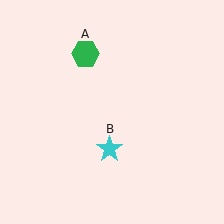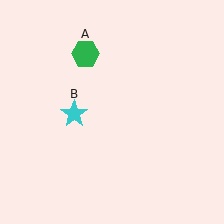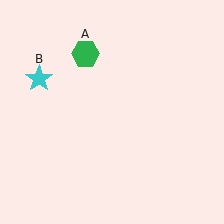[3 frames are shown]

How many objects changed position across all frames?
1 object changed position: cyan star (object B).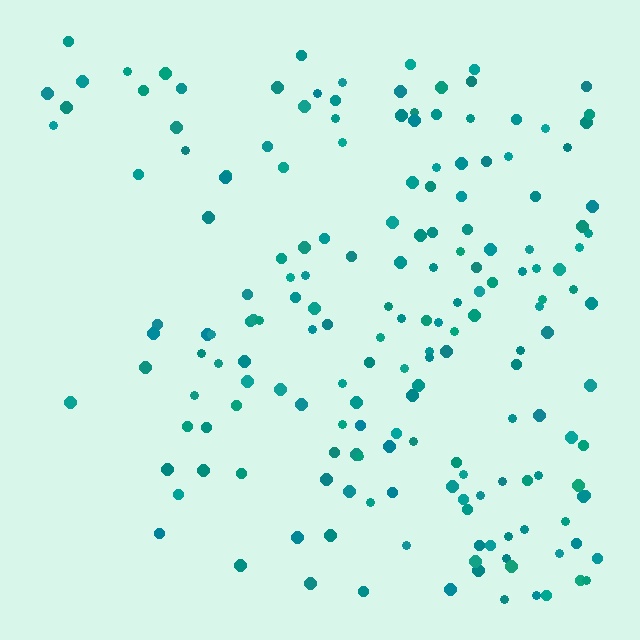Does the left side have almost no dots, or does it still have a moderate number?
Still a moderate number, just noticeably fewer than the right.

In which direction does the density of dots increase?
From left to right, with the right side densest.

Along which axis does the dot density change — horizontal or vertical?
Horizontal.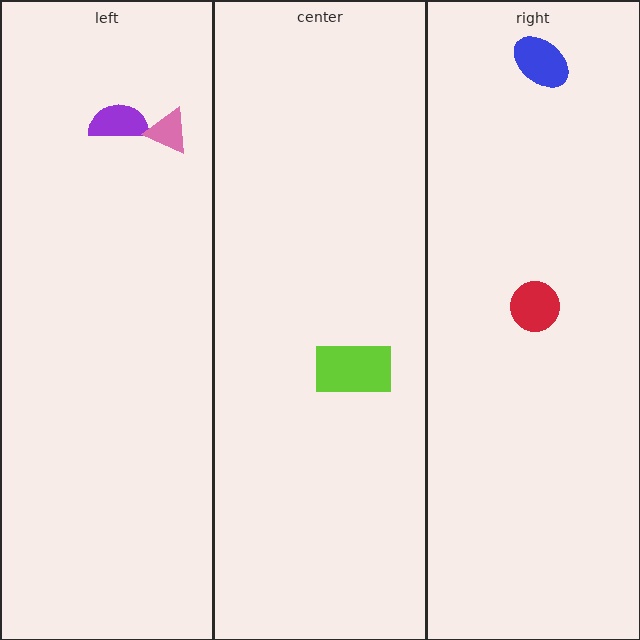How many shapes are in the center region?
1.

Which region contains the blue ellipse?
The right region.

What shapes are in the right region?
The red circle, the blue ellipse.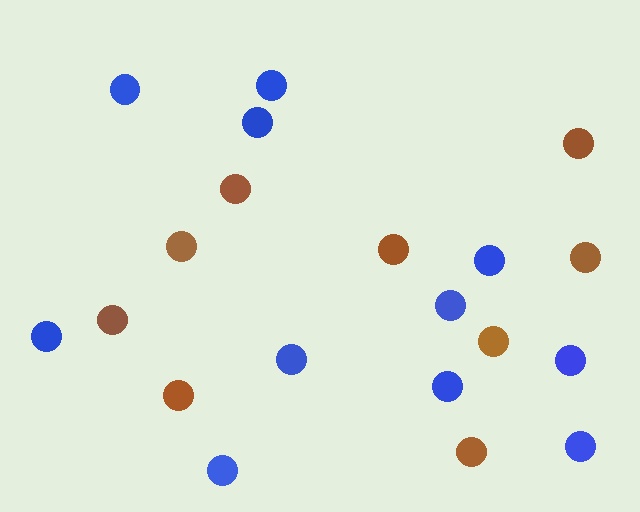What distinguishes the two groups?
There are 2 groups: one group of blue circles (11) and one group of brown circles (9).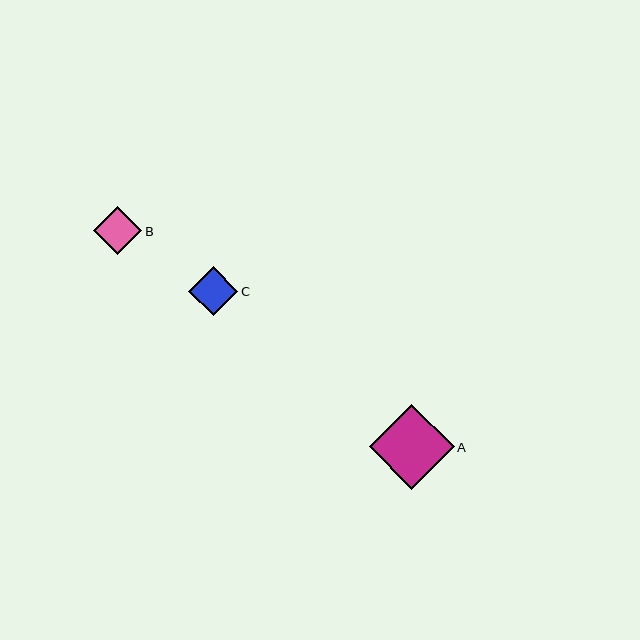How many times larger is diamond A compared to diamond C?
Diamond A is approximately 1.7 times the size of diamond C.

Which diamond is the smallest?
Diamond B is the smallest with a size of approximately 48 pixels.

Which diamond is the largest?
Diamond A is the largest with a size of approximately 85 pixels.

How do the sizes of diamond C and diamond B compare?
Diamond C and diamond B are approximately the same size.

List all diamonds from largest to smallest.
From largest to smallest: A, C, B.